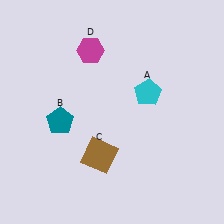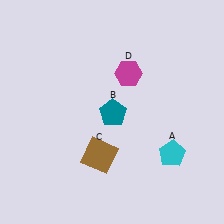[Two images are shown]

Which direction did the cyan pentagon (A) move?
The cyan pentagon (A) moved down.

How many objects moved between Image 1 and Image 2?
3 objects moved between the two images.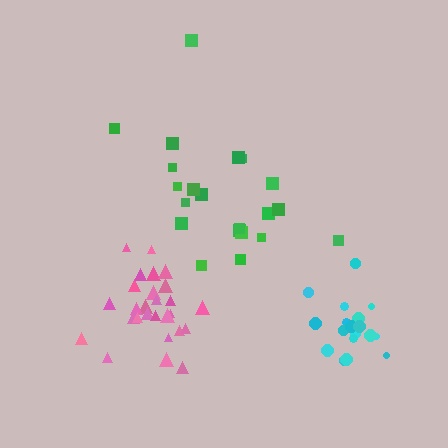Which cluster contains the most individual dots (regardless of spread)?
Pink (27).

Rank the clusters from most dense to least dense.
cyan, pink, green.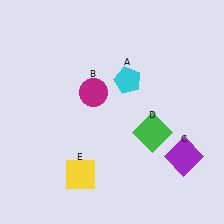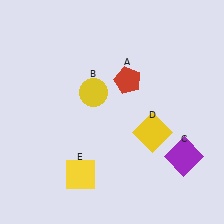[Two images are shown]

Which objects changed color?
A changed from cyan to red. B changed from magenta to yellow. D changed from green to yellow.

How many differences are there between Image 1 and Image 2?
There are 3 differences between the two images.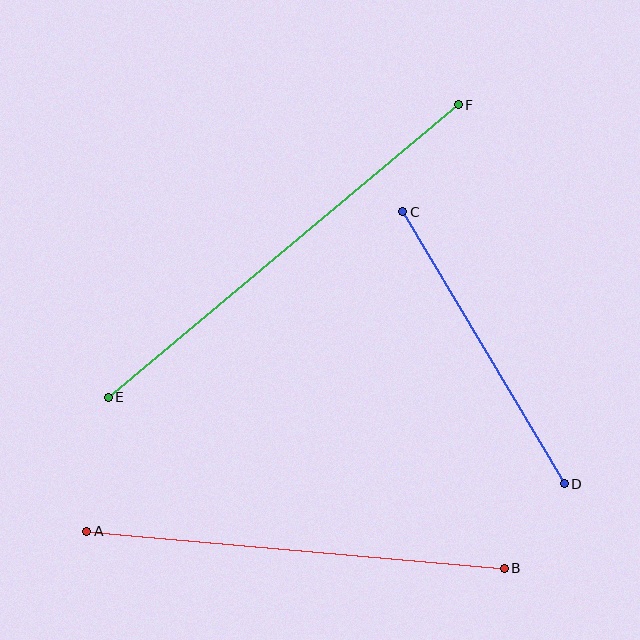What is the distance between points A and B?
The distance is approximately 419 pixels.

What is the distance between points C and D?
The distance is approximately 317 pixels.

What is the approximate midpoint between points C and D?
The midpoint is at approximately (484, 348) pixels.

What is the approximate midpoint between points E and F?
The midpoint is at approximately (283, 251) pixels.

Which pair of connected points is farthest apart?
Points E and F are farthest apart.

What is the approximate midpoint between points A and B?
The midpoint is at approximately (296, 550) pixels.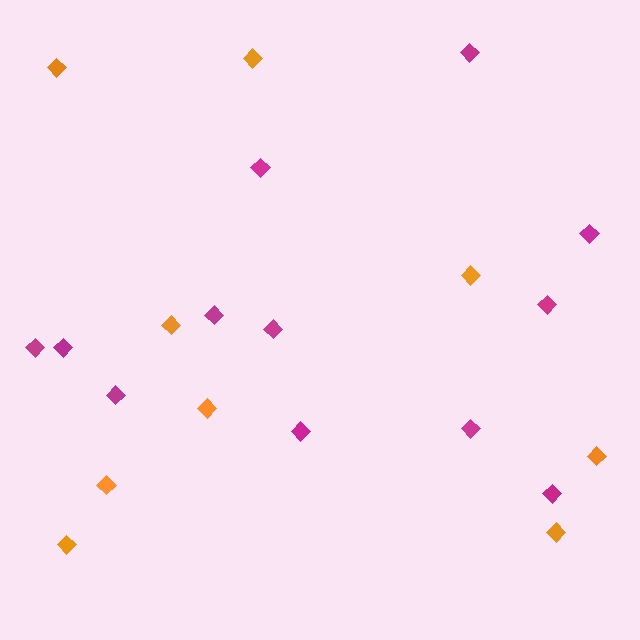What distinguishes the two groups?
There are 2 groups: one group of magenta diamonds (12) and one group of orange diamonds (9).